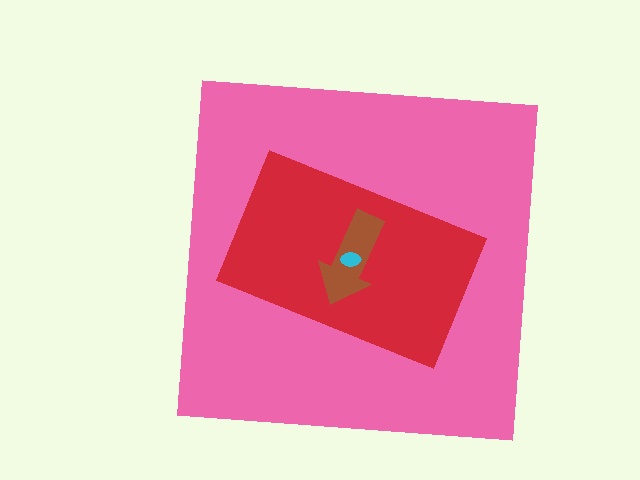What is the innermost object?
The cyan ellipse.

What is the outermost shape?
The pink square.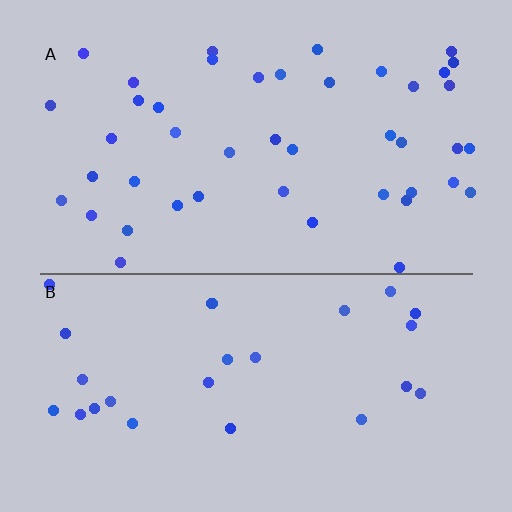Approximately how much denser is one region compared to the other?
Approximately 1.7× — region A over region B.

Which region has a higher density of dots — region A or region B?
A (the top).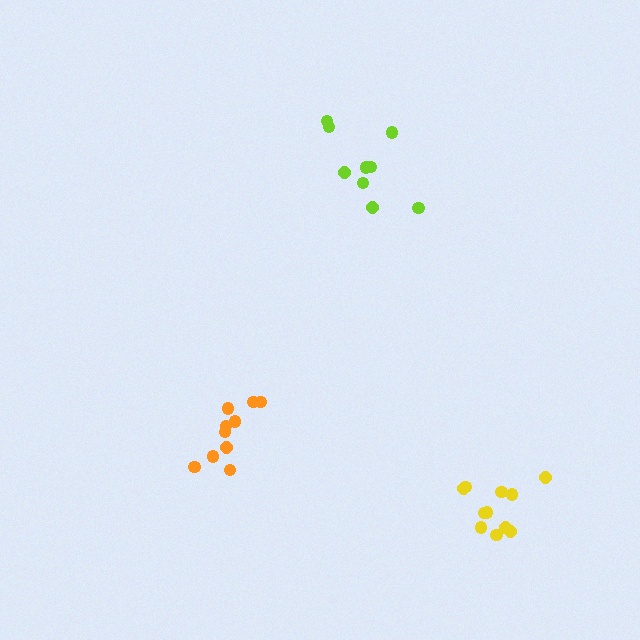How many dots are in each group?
Group 1: 10 dots, Group 2: 9 dots, Group 3: 11 dots (30 total).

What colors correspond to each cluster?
The clusters are colored: orange, lime, yellow.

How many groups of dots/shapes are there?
There are 3 groups.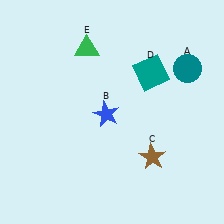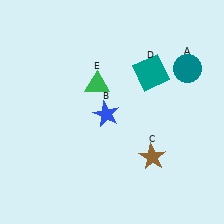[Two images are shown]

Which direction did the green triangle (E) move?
The green triangle (E) moved down.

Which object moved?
The green triangle (E) moved down.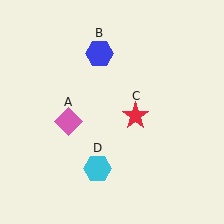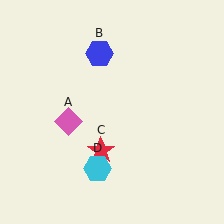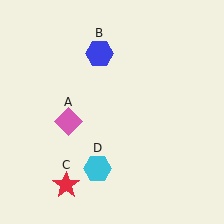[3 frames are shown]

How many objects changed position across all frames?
1 object changed position: red star (object C).